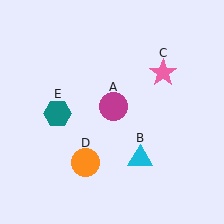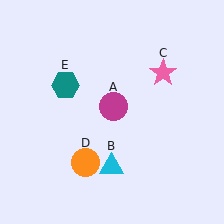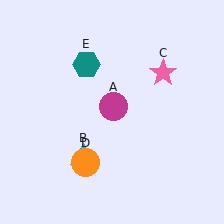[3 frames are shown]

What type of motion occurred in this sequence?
The cyan triangle (object B), teal hexagon (object E) rotated clockwise around the center of the scene.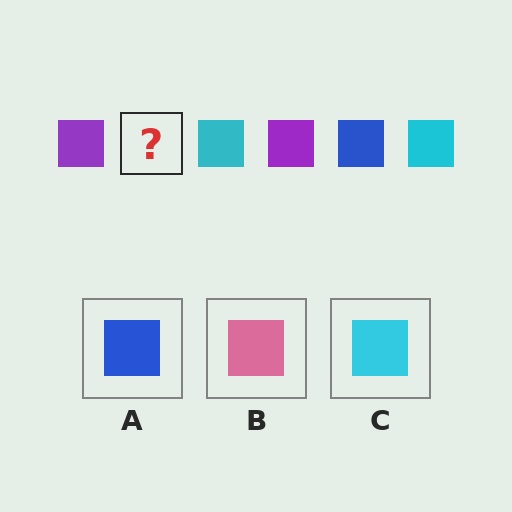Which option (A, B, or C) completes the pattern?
A.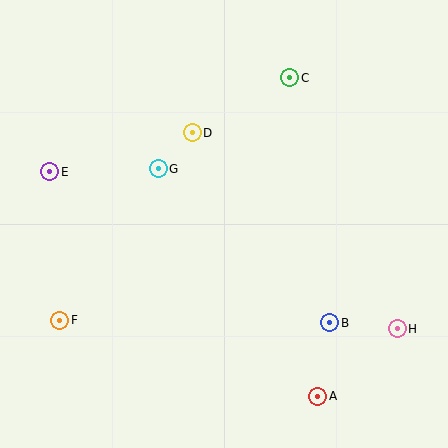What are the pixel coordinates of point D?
Point D is at (192, 133).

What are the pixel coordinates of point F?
Point F is at (60, 320).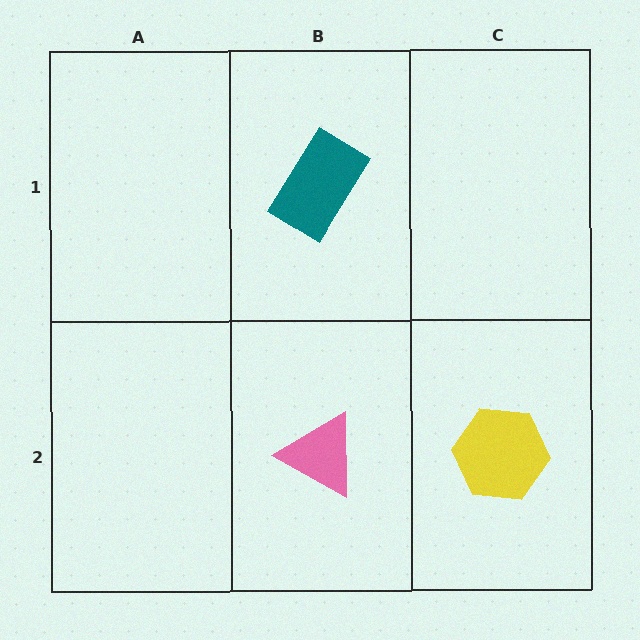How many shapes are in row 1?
1 shape.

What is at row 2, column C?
A yellow hexagon.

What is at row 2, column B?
A pink triangle.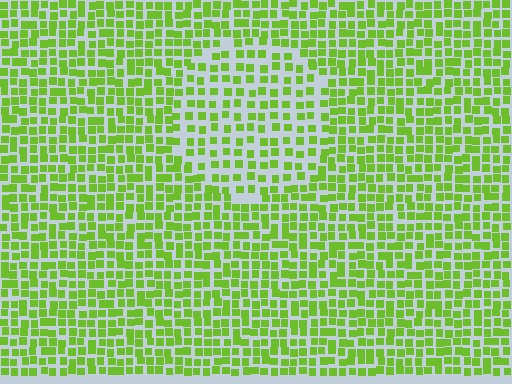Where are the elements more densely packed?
The elements are more densely packed outside the circle boundary.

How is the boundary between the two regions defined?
The boundary is defined by a change in element density (approximately 1.6x ratio). All elements are the same color, size, and shape.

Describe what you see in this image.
The image contains small lime elements arranged at two different densities. A circle-shaped region is visible where the elements are less densely packed than the surrounding area.